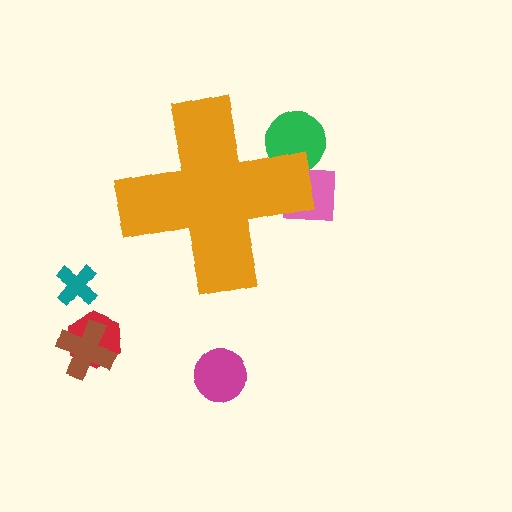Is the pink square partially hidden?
Yes, the pink square is partially hidden behind the orange cross.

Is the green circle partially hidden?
Yes, the green circle is partially hidden behind the orange cross.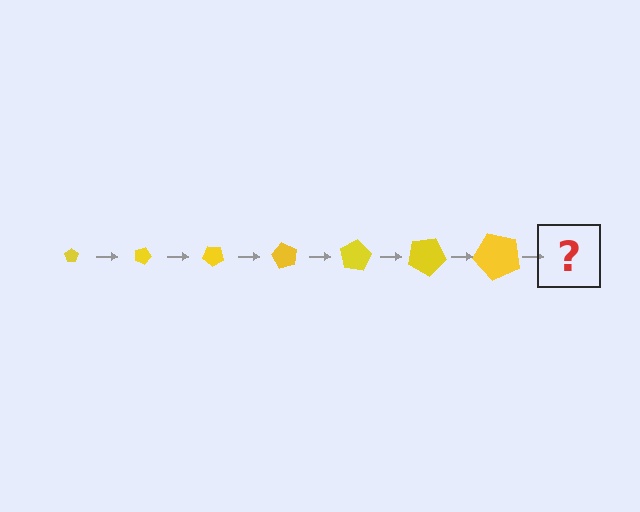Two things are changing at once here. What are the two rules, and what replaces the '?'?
The two rules are that the pentagon grows larger each step and it rotates 20 degrees each step. The '?' should be a pentagon, larger than the previous one and rotated 140 degrees from the start.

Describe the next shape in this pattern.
It should be a pentagon, larger than the previous one and rotated 140 degrees from the start.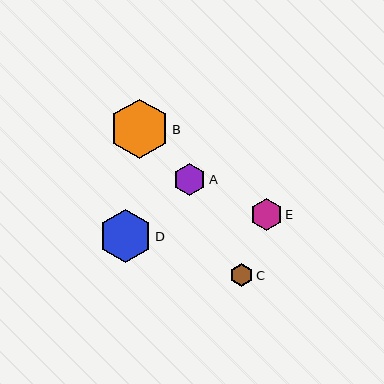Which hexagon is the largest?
Hexagon B is the largest with a size of approximately 60 pixels.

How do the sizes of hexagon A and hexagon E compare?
Hexagon A and hexagon E are approximately the same size.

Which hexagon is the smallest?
Hexagon C is the smallest with a size of approximately 23 pixels.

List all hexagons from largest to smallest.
From largest to smallest: B, D, A, E, C.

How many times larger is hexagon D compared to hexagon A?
Hexagon D is approximately 1.6 times the size of hexagon A.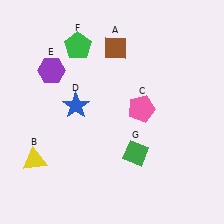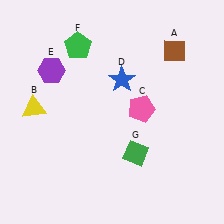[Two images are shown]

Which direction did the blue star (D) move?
The blue star (D) moved right.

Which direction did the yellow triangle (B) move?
The yellow triangle (B) moved up.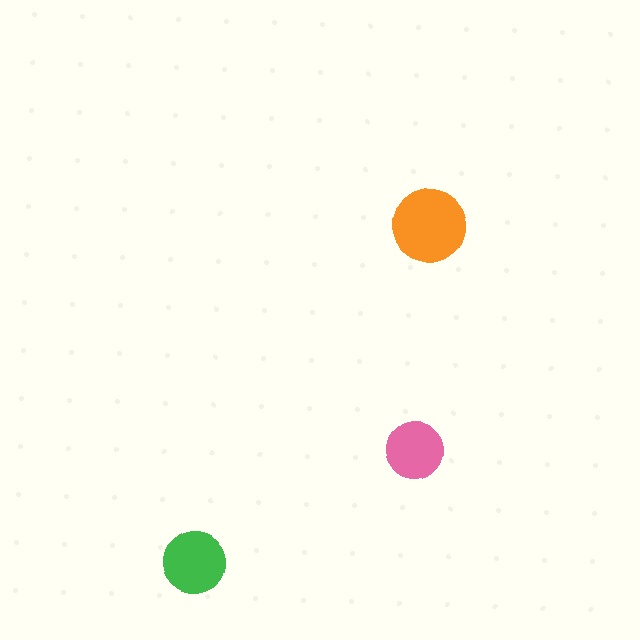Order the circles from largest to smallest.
the orange one, the green one, the pink one.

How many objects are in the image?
There are 3 objects in the image.